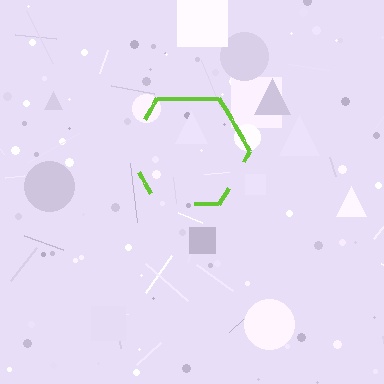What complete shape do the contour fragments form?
The contour fragments form a hexagon.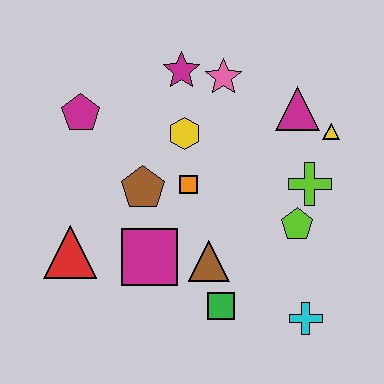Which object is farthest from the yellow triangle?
The red triangle is farthest from the yellow triangle.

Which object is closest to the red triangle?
The magenta square is closest to the red triangle.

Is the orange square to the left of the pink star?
Yes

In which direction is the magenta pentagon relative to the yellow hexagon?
The magenta pentagon is to the left of the yellow hexagon.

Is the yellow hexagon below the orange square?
No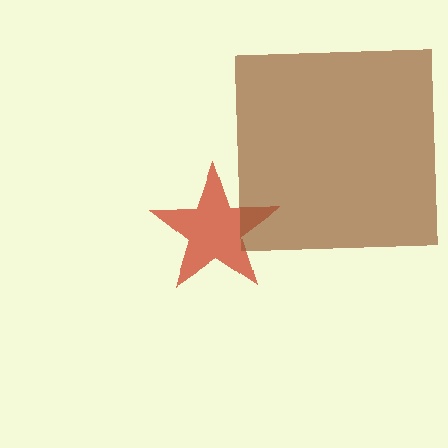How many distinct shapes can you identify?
There are 2 distinct shapes: a red star, a brown square.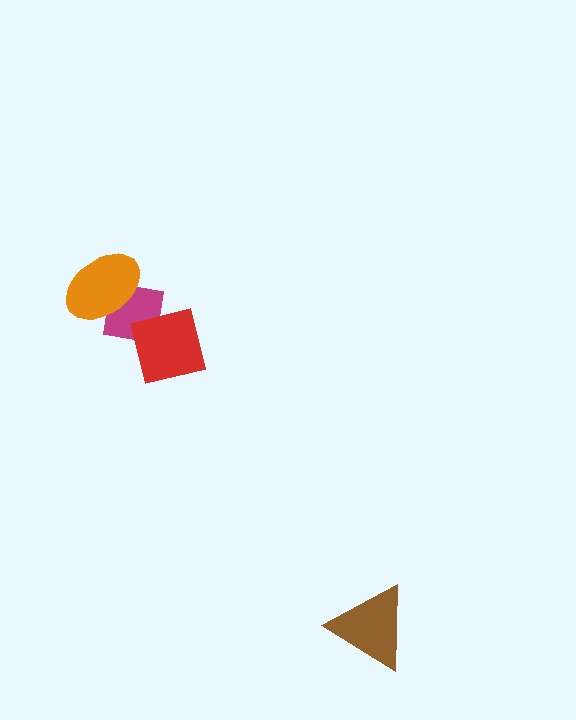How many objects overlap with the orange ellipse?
1 object overlaps with the orange ellipse.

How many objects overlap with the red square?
1 object overlaps with the red square.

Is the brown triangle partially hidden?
No, no other shape covers it.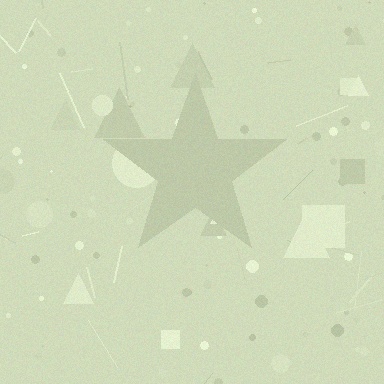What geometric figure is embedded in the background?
A star is embedded in the background.